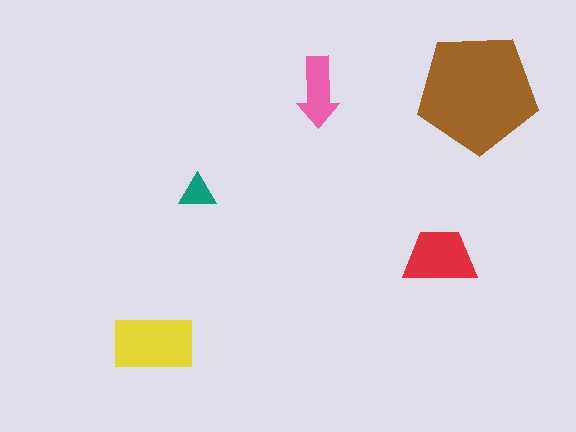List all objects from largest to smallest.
The brown pentagon, the yellow rectangle, the red trapezoid, the pink arrow, the teal triangle.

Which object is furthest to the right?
The brown pentagon is rightmost.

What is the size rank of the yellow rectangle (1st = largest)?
2nd.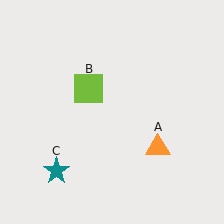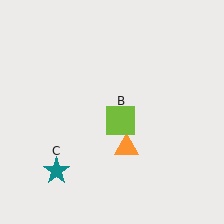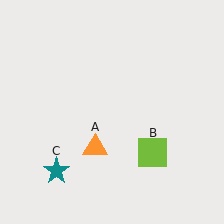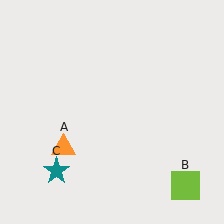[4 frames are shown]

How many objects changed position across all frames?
2 objects changed position: orange triangle (object A), lime square (object B).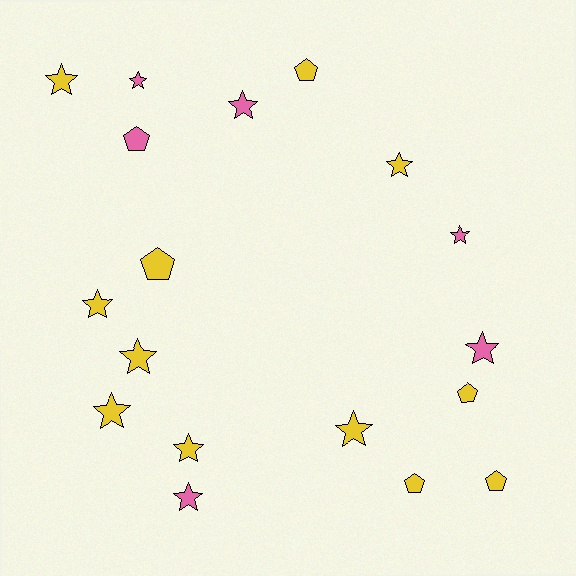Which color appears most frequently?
Yellow, with 12 objects.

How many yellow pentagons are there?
There are 5 yellow pentagons.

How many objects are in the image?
There are 18 objects.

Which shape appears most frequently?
Star, with 12 objects.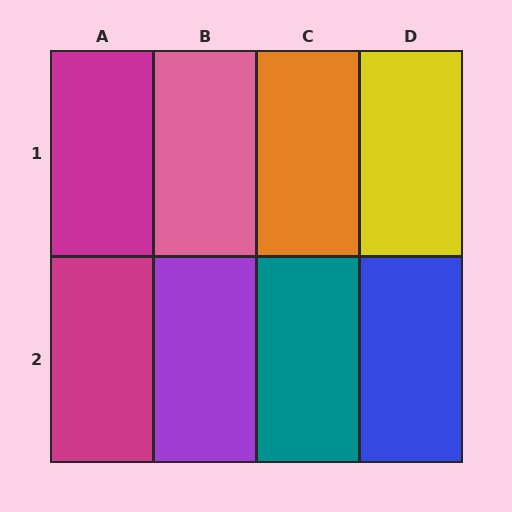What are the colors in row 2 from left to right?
Magenta, purple, teal, blue.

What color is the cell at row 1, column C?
Orange.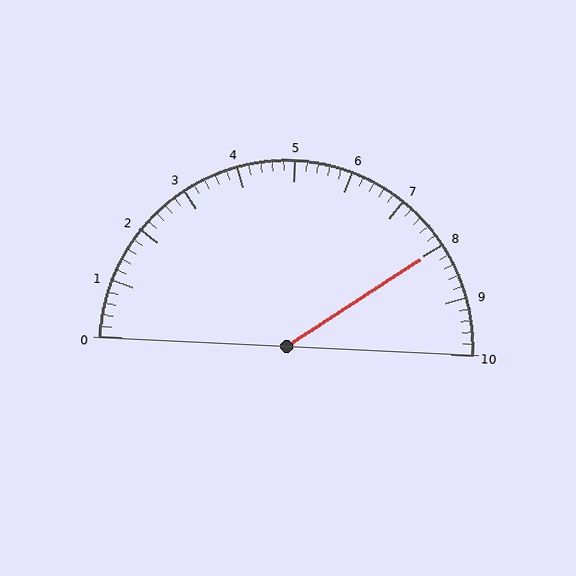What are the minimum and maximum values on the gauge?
The gauge ranges from 0 to 10.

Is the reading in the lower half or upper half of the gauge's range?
The reading is in the upper half of the range (0 to 10).